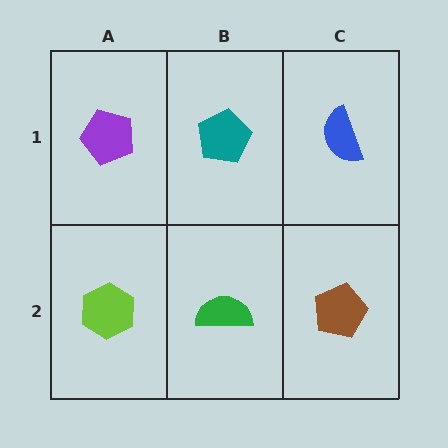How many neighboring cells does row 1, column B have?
3.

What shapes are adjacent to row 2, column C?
A blue semicircle (row 1, column C), a green semicircle (row 2, column B).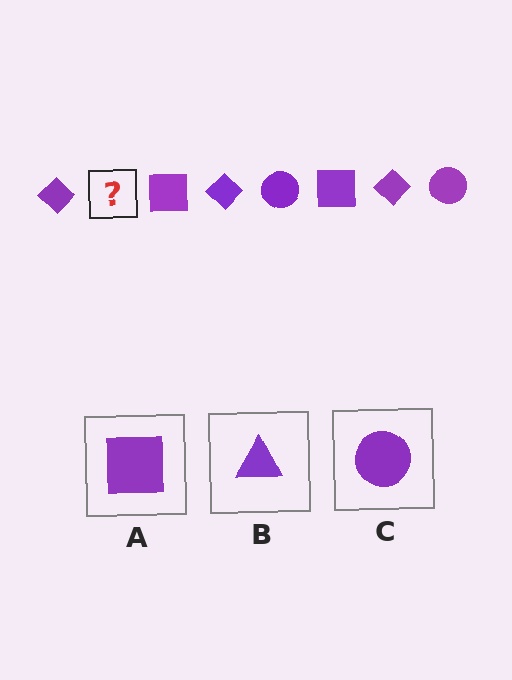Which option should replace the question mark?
Option C.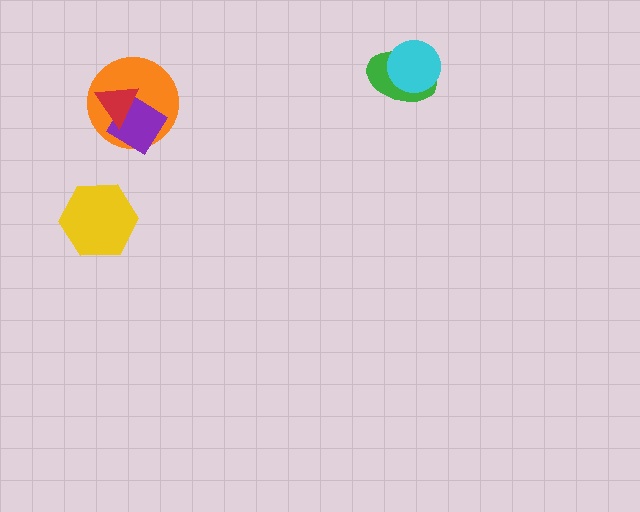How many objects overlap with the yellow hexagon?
0 objects overlap with the yellow hexagon.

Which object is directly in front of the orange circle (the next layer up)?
The purple diamond is directly in front of the orange circle.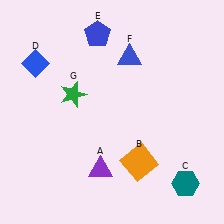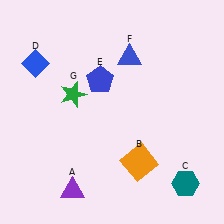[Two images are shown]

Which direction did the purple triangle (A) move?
The purple triangle (A) moved left.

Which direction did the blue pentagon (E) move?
The blue pentagon (E) moved down.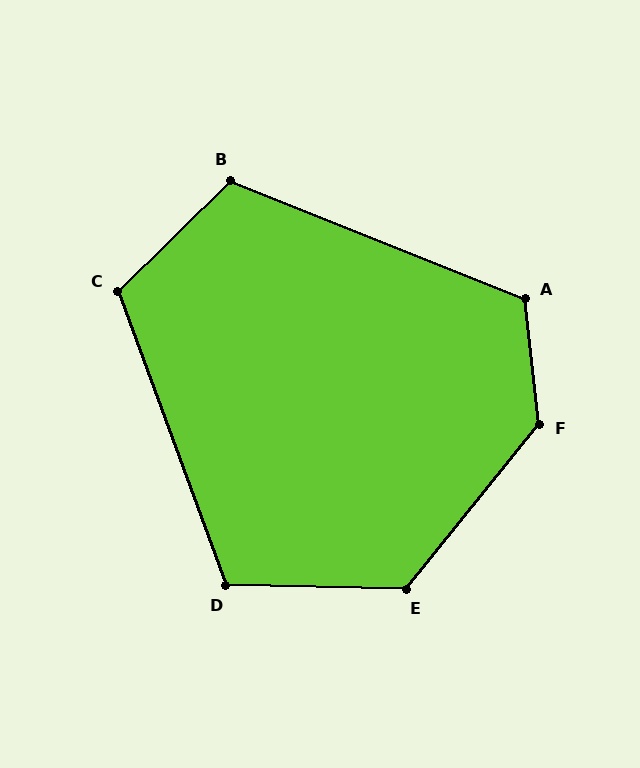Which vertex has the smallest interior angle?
D, at approximately 111 degrees.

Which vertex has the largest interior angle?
F, at approximately 135 degrees.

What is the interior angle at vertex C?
Approximately 114 degrees (obtuse).